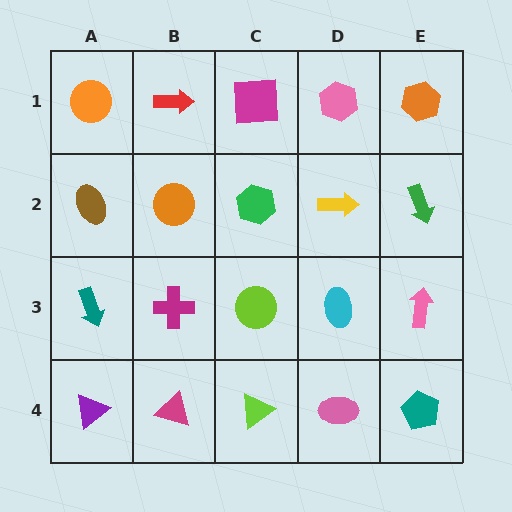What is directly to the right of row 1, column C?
A pink hexagon.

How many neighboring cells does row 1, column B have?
3.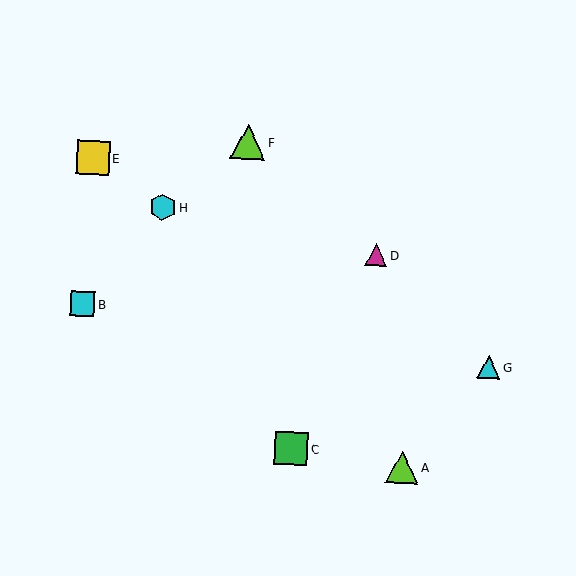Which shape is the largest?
The lime triangle (labeled F) is the largest.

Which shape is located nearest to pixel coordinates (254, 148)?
The lime triangle (labeled F) at (248, 142) is nearest to that location.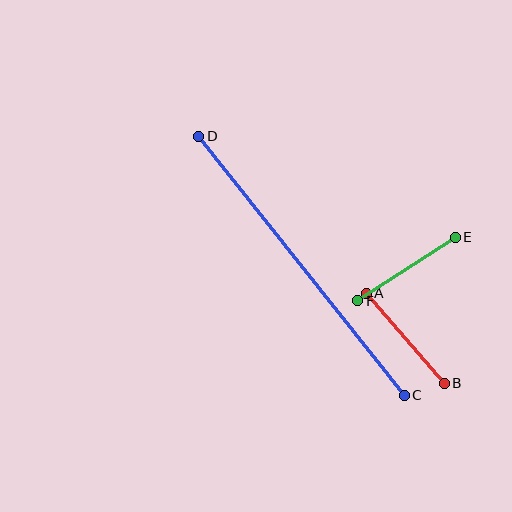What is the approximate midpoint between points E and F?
The midpoint is at approximately (406, 269) pixels.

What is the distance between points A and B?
The distance is approximately 119 pixels.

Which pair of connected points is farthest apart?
Points C and D are farthest apart.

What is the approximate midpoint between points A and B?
The midpoint is at approximately (405, 338) pixels.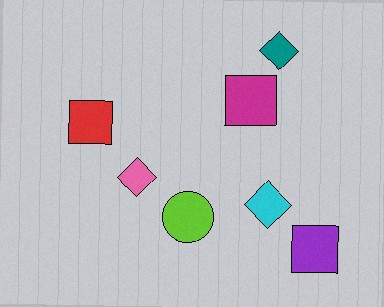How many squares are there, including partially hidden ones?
There are 3 squares.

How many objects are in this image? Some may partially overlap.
There are 7 objects.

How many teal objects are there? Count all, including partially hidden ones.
There is 1 teal object.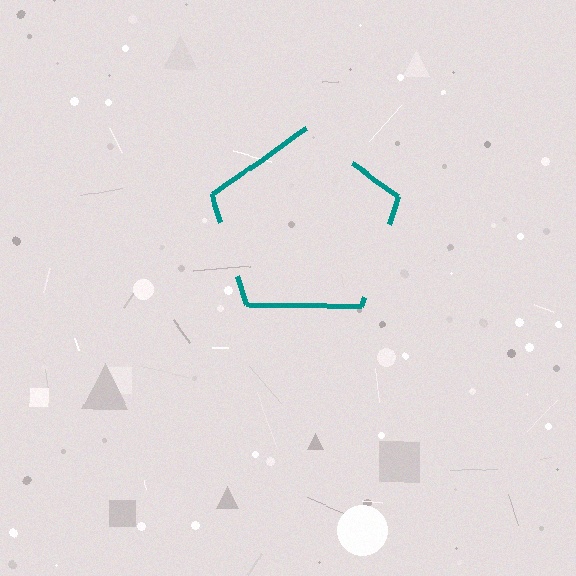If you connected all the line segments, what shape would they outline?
They would outline a pentagon.